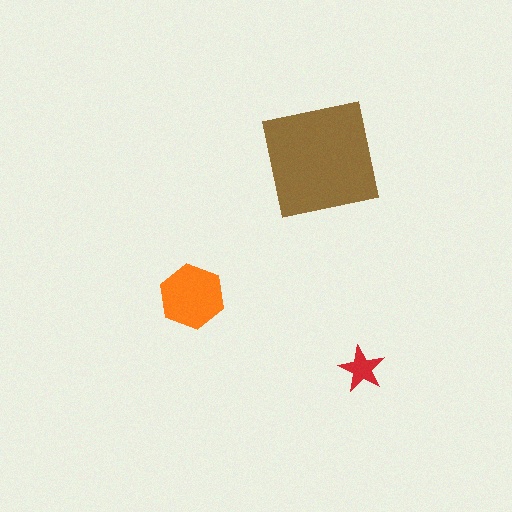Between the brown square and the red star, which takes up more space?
The brown square.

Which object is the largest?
The brown square.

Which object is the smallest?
The red star.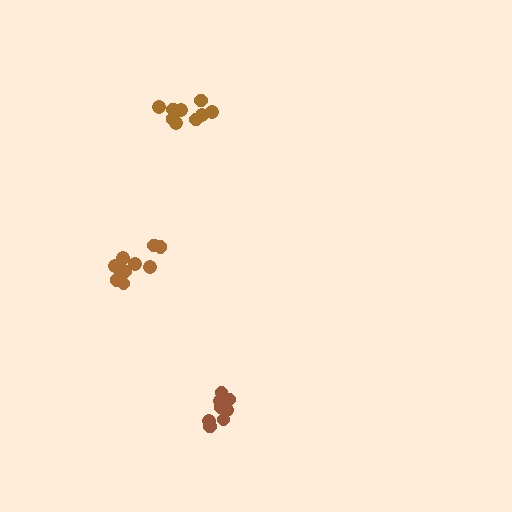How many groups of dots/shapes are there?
There are 3 groups.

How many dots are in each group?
Group 1: 11 dots, Group 2: 9 dots, Group 3: 10 dots (30 total).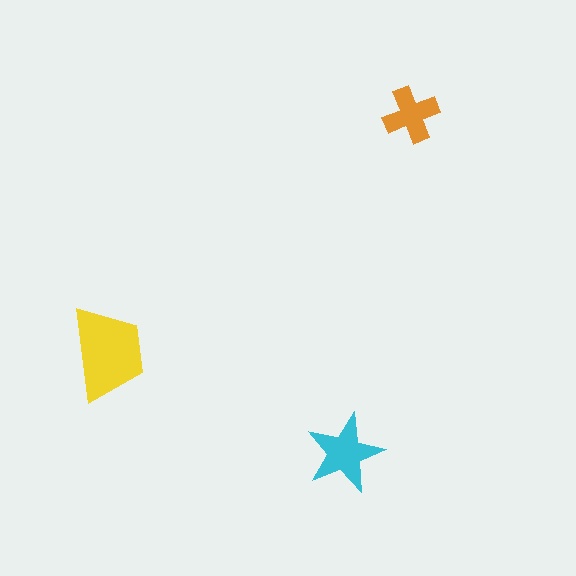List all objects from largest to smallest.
The yellow trapezoid, the cyan star, the orange cross.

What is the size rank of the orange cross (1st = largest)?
3rd.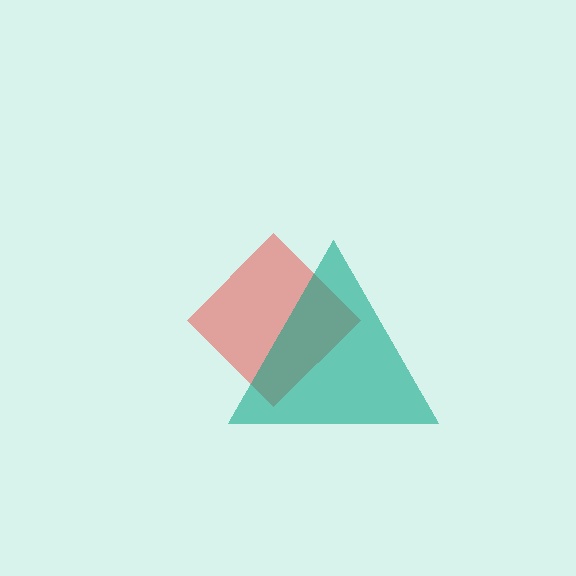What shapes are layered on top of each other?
The layered shapes are: a red diamond, a teal triangle.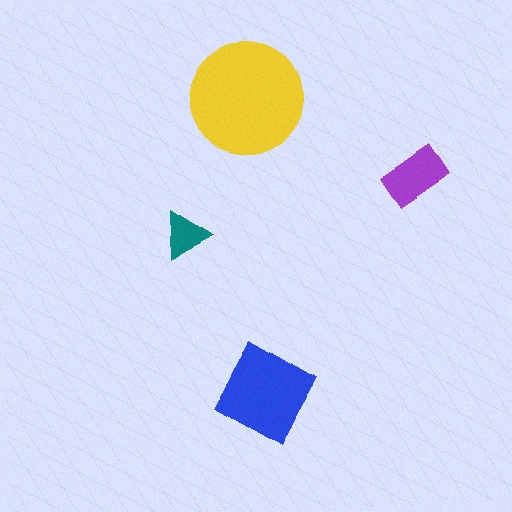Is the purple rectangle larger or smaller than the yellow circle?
Smaller.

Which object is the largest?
The yellow circle.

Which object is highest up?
The yellow circle is topmost.